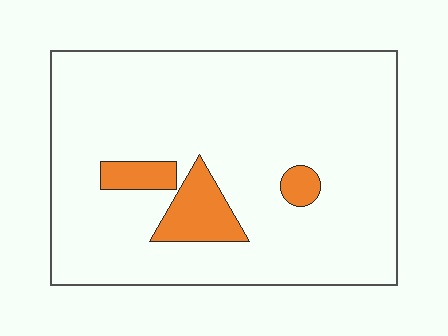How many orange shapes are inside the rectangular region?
3.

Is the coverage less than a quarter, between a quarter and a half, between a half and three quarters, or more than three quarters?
Less than a quarter.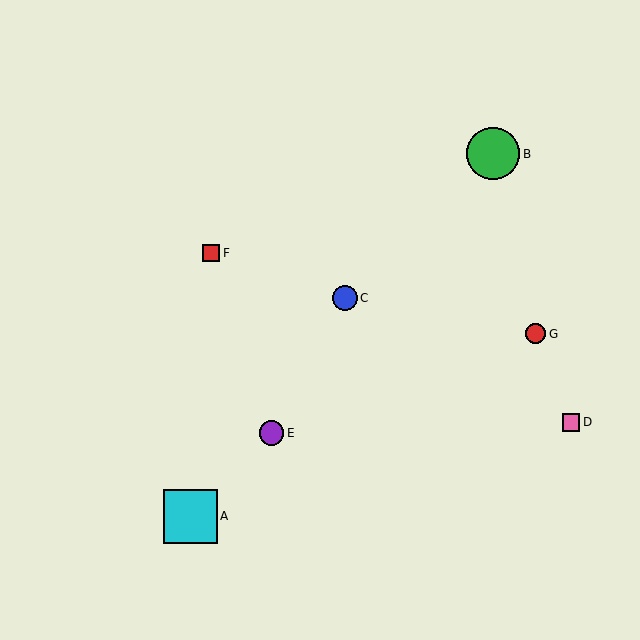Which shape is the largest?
The cyan square (labeled A) is the largest.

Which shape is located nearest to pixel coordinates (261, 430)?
The purple circle (labeled E) at (272, 433) is nearest to that location.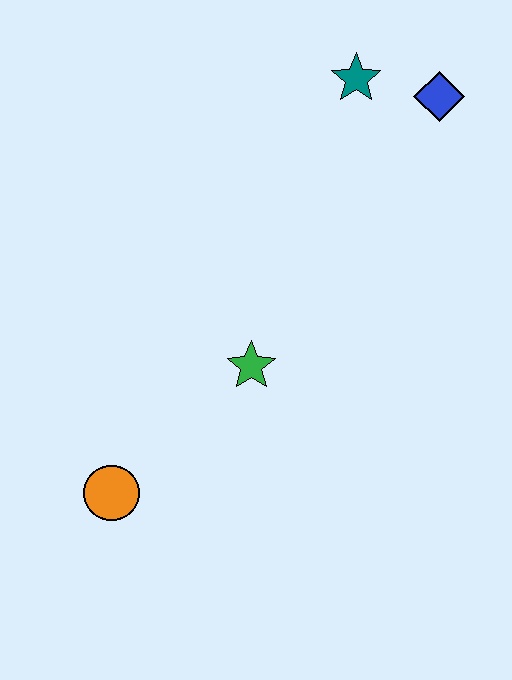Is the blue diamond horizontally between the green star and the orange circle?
No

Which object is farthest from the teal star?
The orange circle is farthest from the teal star.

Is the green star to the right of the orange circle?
Yes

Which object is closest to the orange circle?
The green star is closest to the orange circle.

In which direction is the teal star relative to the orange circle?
The teal star is above the orange circle.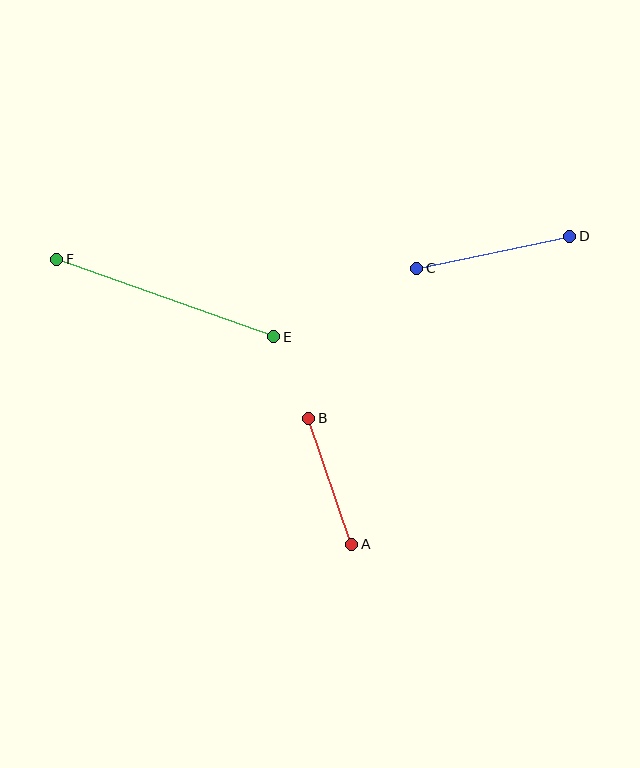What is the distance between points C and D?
The distance is approximately 157 pixels.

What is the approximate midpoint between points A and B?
The midpoint is at approximately (330, 481) pixels.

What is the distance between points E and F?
The distance is approximately 231 pixels.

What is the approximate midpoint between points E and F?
The midpoint is at approximately (165, 298) pixels.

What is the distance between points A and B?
The distance is approximately 133 pixels.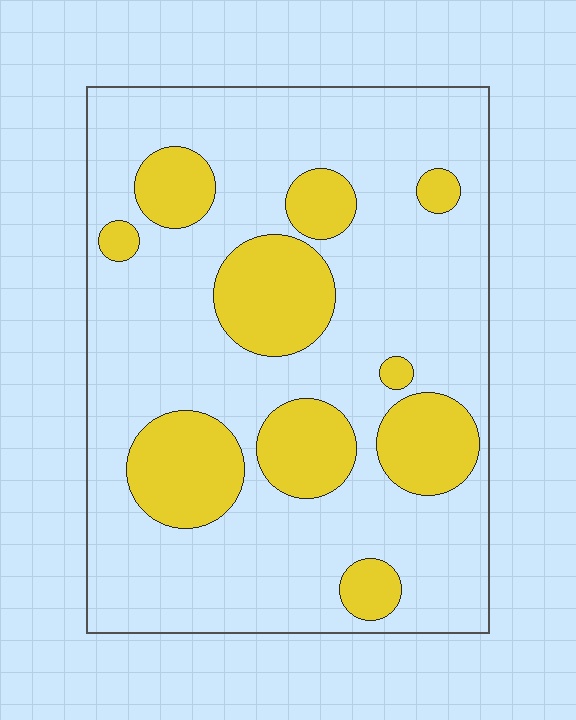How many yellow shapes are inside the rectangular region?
10.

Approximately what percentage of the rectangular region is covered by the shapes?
Approximately 25%.